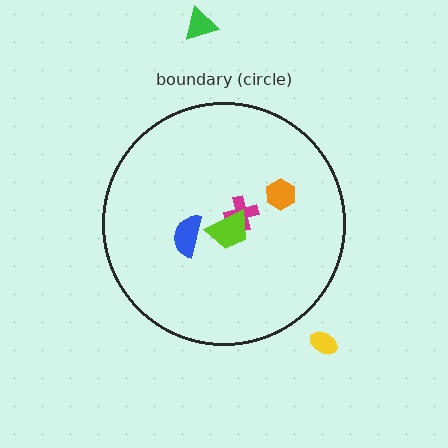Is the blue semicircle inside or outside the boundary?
Inside.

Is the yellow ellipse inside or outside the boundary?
Outside.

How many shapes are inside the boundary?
4 inside, 2 outside.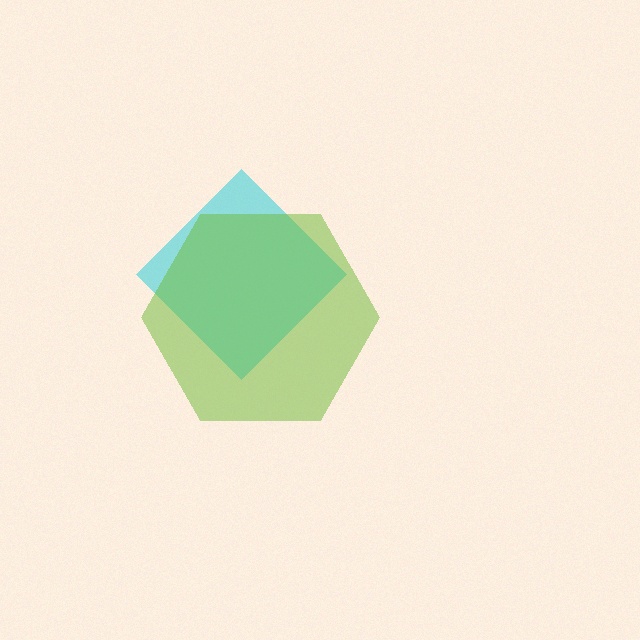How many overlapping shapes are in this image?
There are 2 overlapping shapes in the image.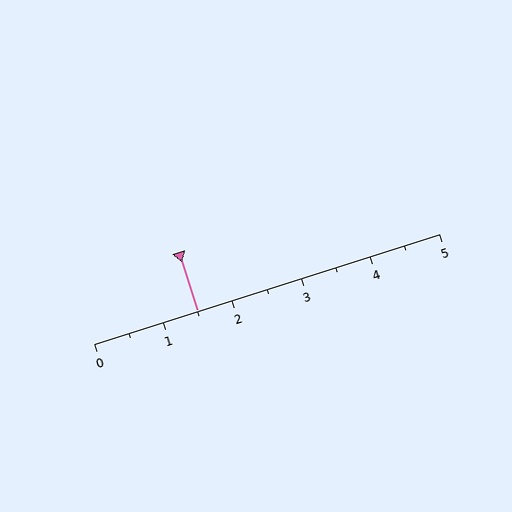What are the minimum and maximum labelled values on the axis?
The axis runs from 0 to 5.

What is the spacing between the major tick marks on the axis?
The major ticks are spaced 1 apart.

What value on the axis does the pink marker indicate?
The marker indicates approximately 1.5.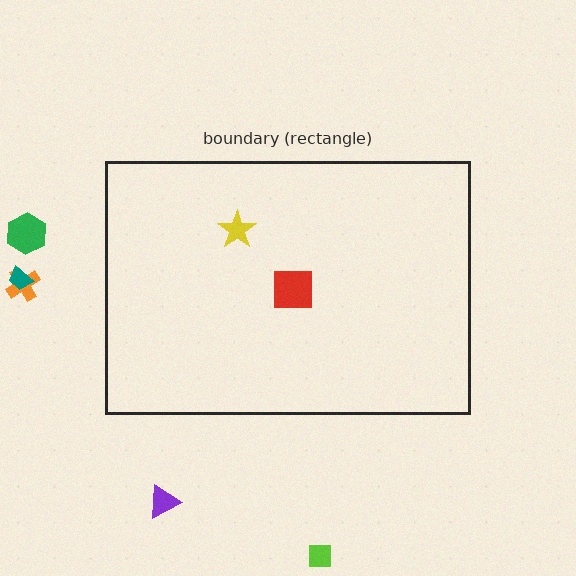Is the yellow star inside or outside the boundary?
Inside.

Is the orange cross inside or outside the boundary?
Outside.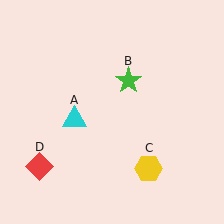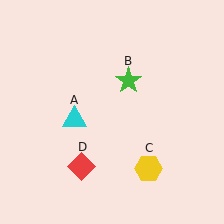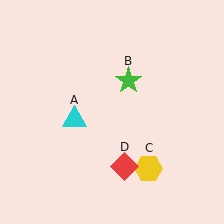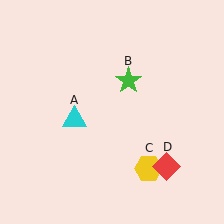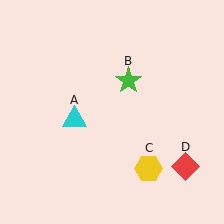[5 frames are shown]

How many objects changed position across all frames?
1 object changed position: red diamond (object D).